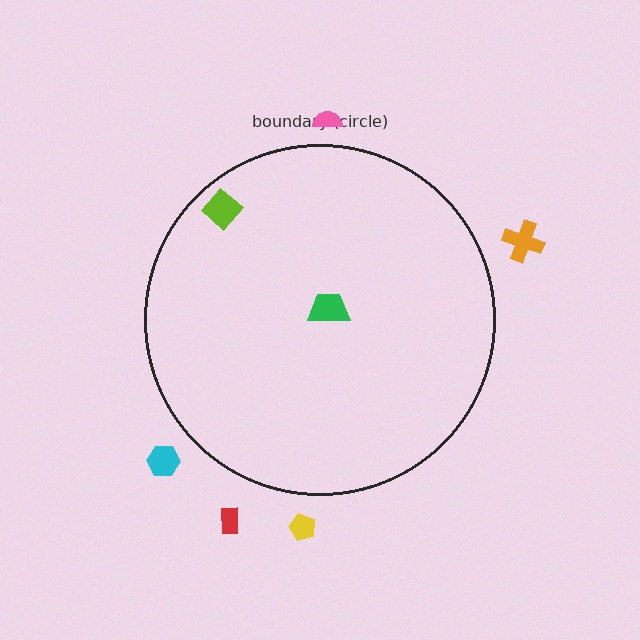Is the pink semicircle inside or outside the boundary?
Outside.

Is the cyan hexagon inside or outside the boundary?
Outside.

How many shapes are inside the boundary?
2 inside, 5 outside.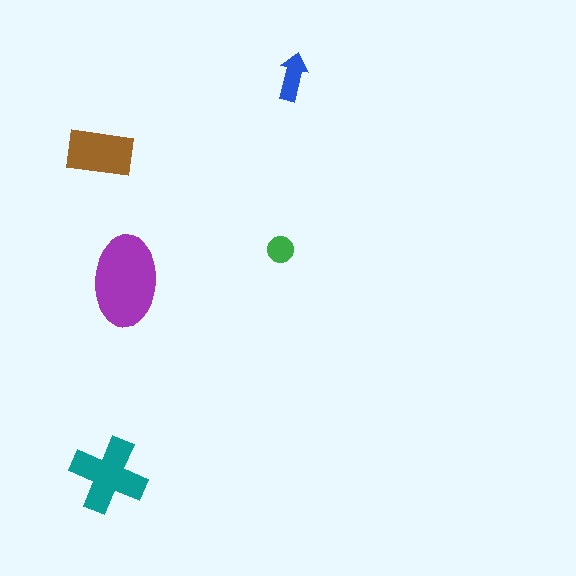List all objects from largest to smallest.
The purple ellipse, the teal cross, the brown rectangle, the blue arrow, the green circle.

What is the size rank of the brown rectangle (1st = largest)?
3rd.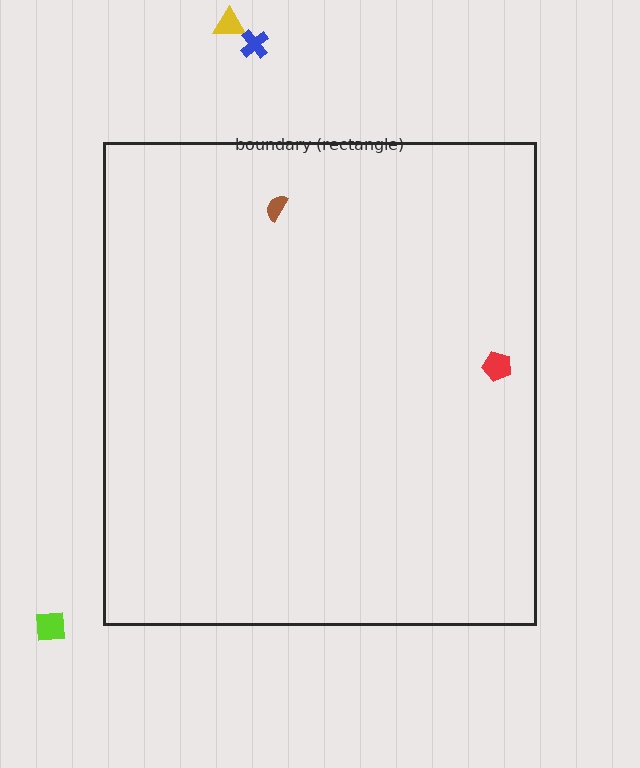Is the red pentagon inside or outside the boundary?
Inside.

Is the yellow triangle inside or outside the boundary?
Outside.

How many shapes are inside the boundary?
2 inside, 3 outside.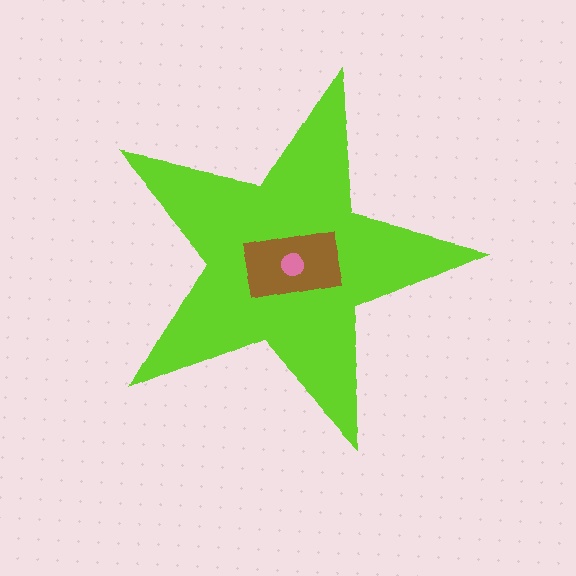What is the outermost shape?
The lime star.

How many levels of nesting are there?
3.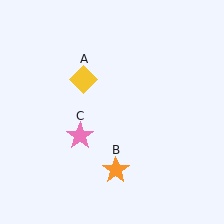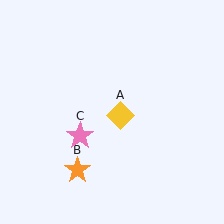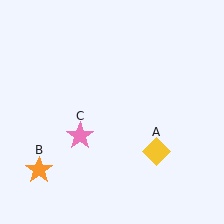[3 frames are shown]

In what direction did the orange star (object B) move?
The orange star (object B) moved left.